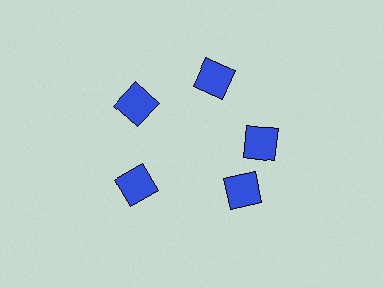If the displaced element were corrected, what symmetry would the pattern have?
It would have 5-fold rotational symmetry — the pattern would map onto itself every 72 degrees.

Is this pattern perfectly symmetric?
No. The 5 blue diamonds are arranged in a ring, but one element near the 5 o'clock position is rotated out of alignment along the ring, breaking the 5-fold rotational symmetry.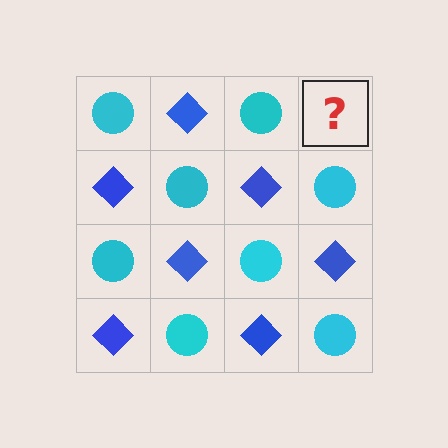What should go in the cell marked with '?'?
The missing cell should contain a blue diamond.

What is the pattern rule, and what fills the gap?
The rule is that it alternates cyan circle and blue diamond in a checkerboard pattern. The gap should be filled with a blue diamond.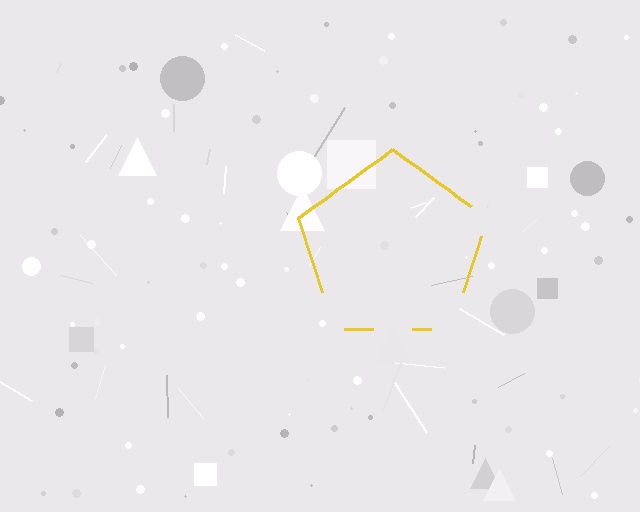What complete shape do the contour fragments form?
The contour fragments form a pentagon.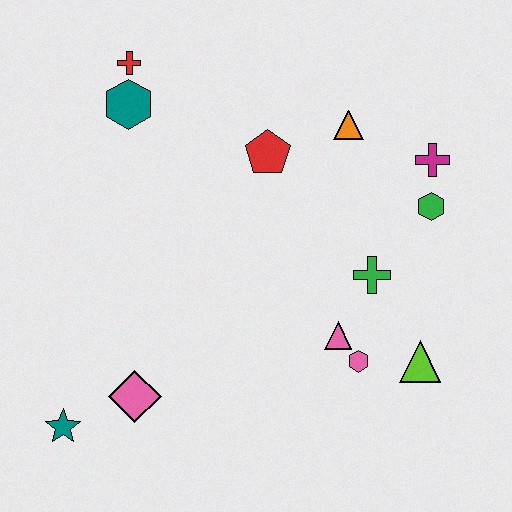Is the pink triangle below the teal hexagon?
Yes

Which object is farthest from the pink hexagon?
The red cross is farthest from the pink hexagon.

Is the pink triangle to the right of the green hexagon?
No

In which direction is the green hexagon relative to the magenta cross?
The green hexagon is below the magenta cross.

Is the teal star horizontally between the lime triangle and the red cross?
No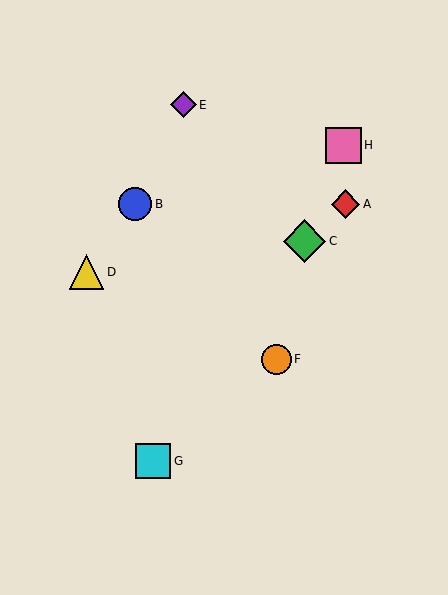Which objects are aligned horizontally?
Objects A, B are aligned horizontally.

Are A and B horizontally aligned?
Yes, both are at y≈204.